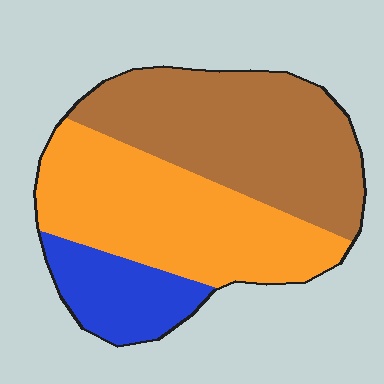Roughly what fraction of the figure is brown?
Brown covers roughly 45% of the figure.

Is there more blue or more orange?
Orange.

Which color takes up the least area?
Blue, at roughly 15%.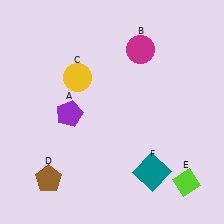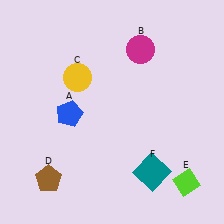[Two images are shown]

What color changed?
The pentagon (A) changed from purple in Image 1 to blue in Image 2.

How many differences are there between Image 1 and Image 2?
There is 1 difference between the two images.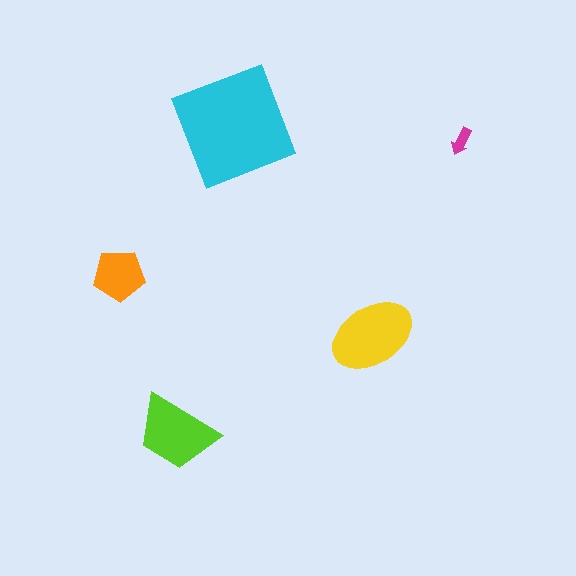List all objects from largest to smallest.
The cyan square, the yellow ellipse, the lime trapezoid, the orange pentagon, the magenta arrow.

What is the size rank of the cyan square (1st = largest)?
1st.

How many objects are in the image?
There are 5 objects in the image.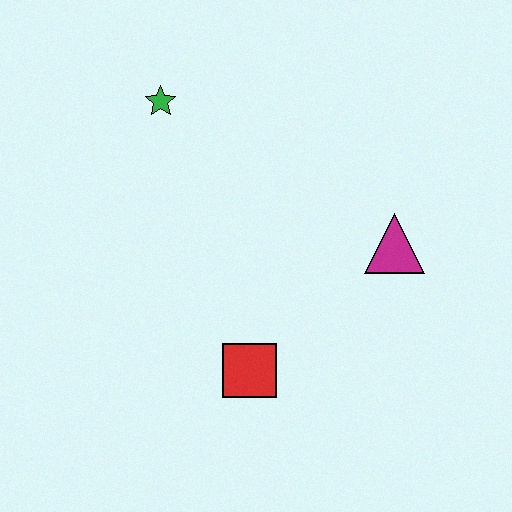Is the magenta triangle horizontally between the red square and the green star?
No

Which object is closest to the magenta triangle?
The red square is closest to the magenta triangle.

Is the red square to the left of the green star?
No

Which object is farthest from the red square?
The green star is farthest from the red square.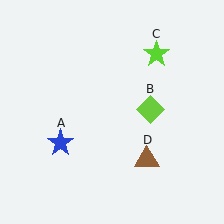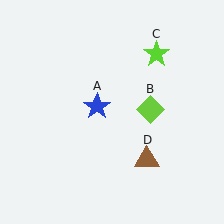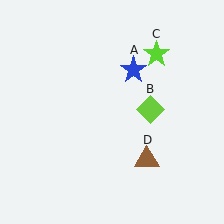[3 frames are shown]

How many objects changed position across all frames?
1 object changed position: blue star (object A).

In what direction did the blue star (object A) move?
The blue star (object A) moved up and to the right.